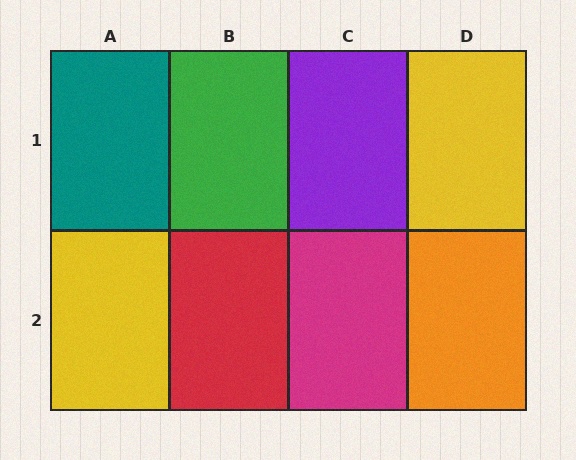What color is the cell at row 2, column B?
Red.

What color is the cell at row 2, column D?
Orange.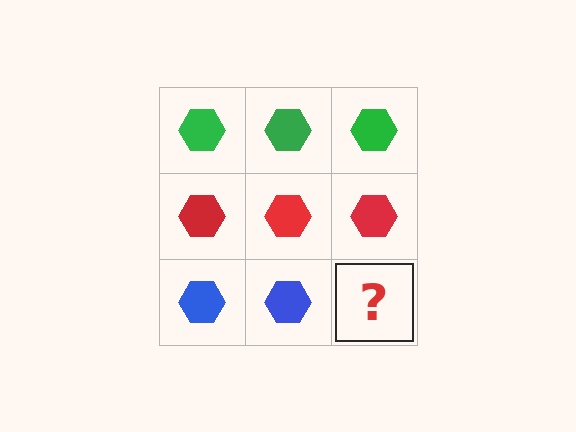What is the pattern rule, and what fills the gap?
The rule is that each row has a consistent color. The gap should be filled with a blue hexagon.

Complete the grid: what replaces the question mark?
The question mark should be replaced with a blue hexagon.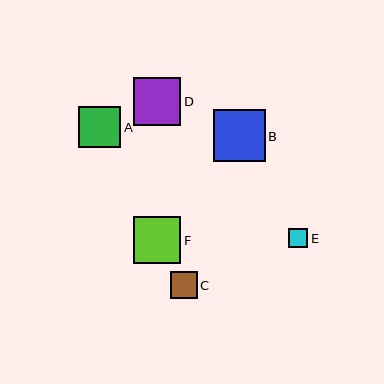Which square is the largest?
Square B is the largest with a size of approximately 51 pixels.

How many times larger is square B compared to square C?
Square B is approximately 1.9 times the size of square C.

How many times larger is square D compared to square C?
Square D is approximately 1.8 times the size of square C.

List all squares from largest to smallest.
From largest to smallest: B, D, F, A, C, E.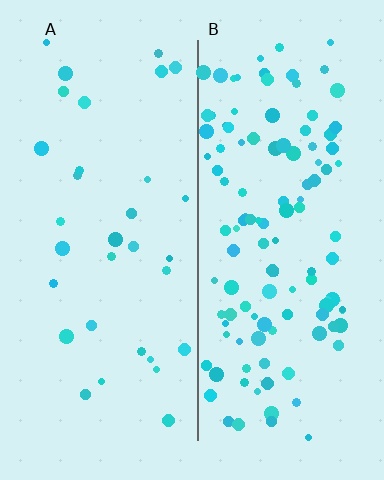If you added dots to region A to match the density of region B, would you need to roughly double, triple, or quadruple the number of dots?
Approximately quadruple.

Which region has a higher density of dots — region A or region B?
B (the right).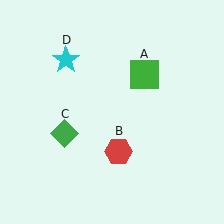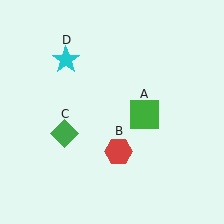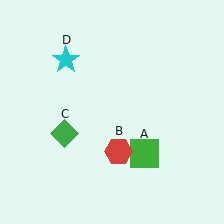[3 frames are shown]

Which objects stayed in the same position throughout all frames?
Red hexagon (object B) and green diamond (object C) and cyan star (object D) remained stationary.